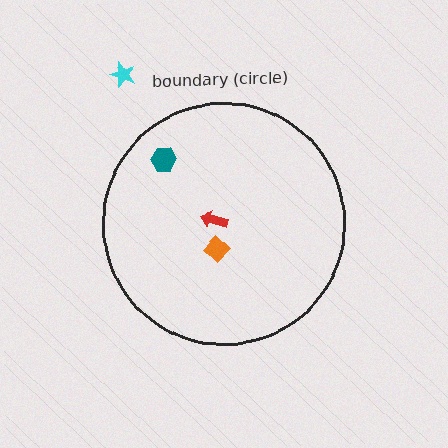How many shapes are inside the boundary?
3 inside, 1 outside.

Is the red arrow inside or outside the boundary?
Inside.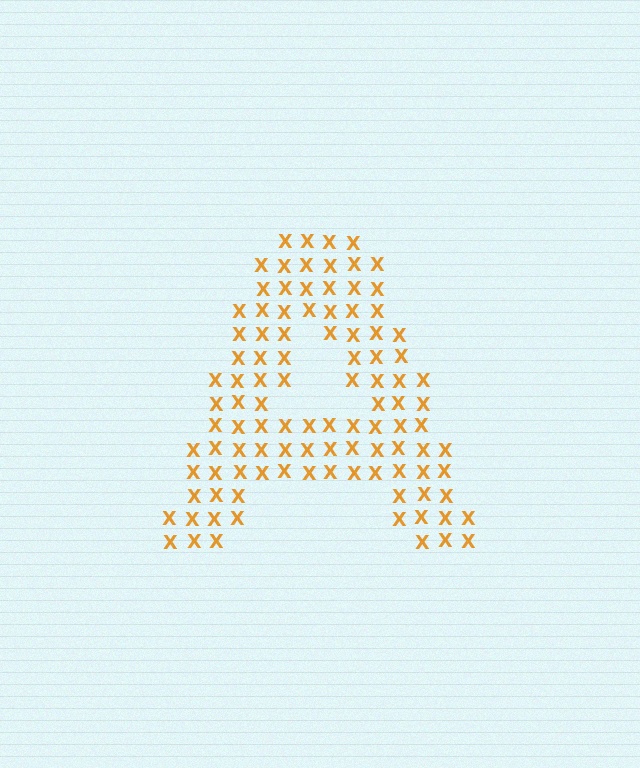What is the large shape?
The large shape is the letter A.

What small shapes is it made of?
It is made of small letter X's.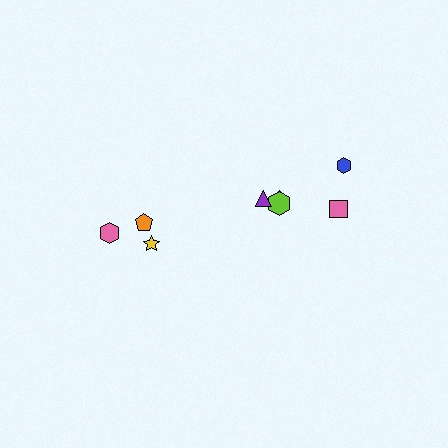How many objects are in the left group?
There are 3 objects.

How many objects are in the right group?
There are 5 objects.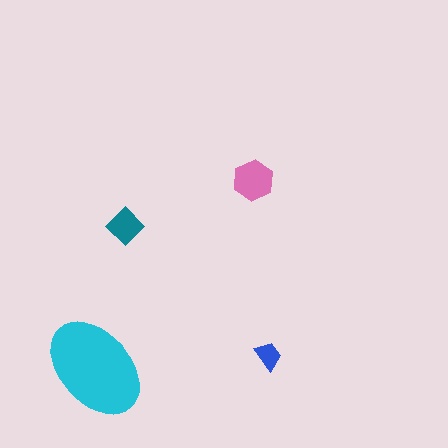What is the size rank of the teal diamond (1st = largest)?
3rd.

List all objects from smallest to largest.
The blue trapezoid, the teal diamond, the pink hexagon, the cyan ellipse.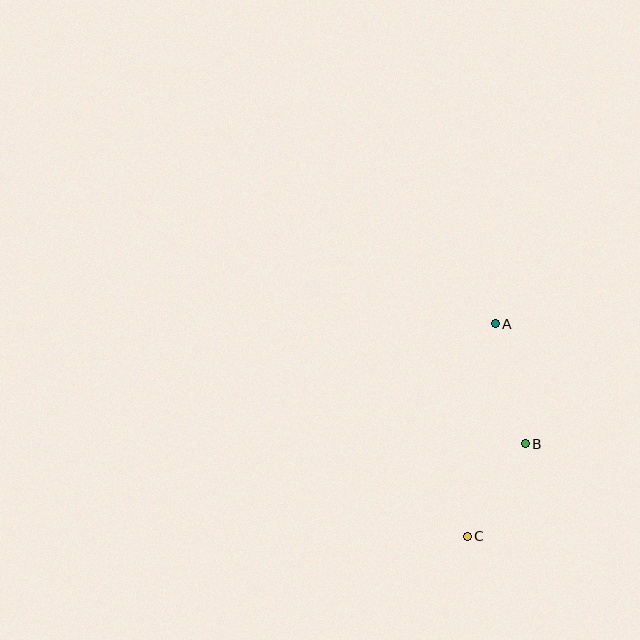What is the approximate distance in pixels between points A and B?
The distance between A and B is approximately 123 pixels.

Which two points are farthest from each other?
Points A and C are farthest from each other.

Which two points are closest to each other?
Points B and C are closest to each other.